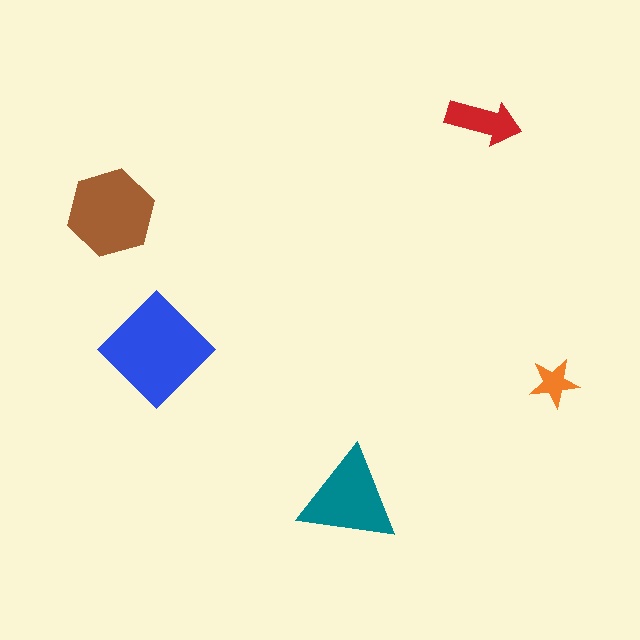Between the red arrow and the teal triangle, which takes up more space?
The teal triangle.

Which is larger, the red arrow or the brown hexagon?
The brown hexagon.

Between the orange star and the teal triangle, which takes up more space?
The teal triangle.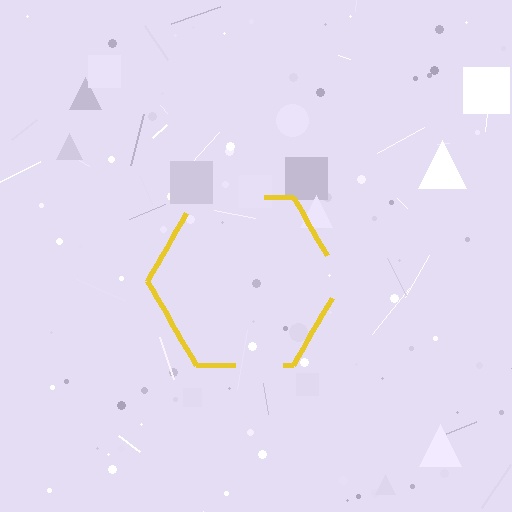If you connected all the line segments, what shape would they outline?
They would outline a hexagon.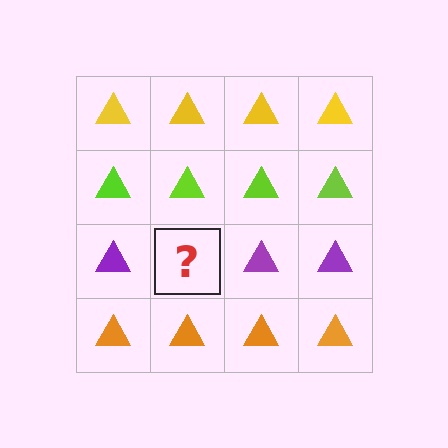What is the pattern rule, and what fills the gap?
The rule is that each row has a consistent color. The gap should be filled with a purple triangle.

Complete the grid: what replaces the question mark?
The question mark should be replaced with a purple triangle.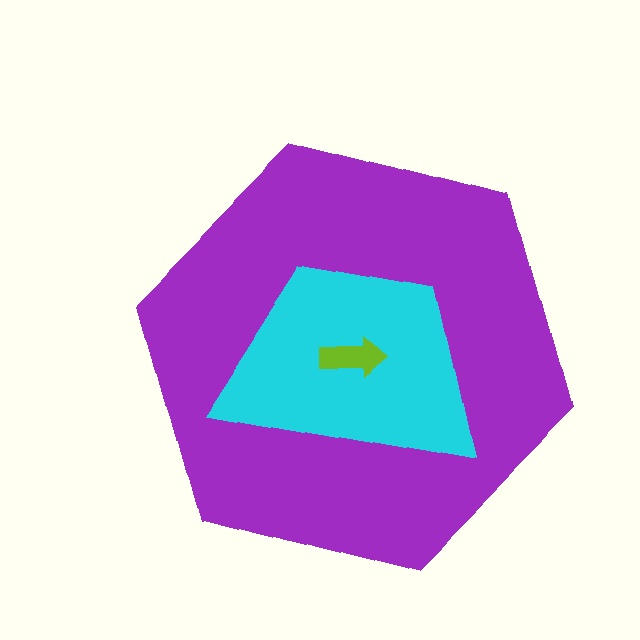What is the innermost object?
The lime arrow.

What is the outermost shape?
The purple hexagon.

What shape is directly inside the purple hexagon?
The cyan trapezoid.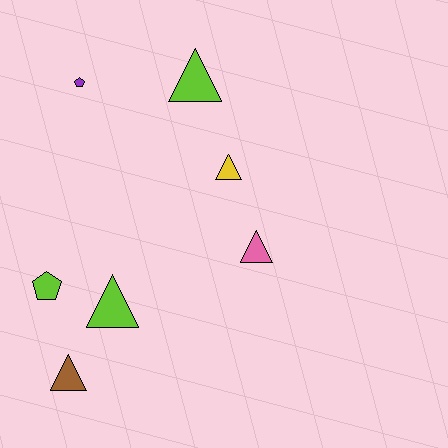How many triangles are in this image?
There are 5 triangles.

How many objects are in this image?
There are 7 objects.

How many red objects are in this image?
There are no red objects.